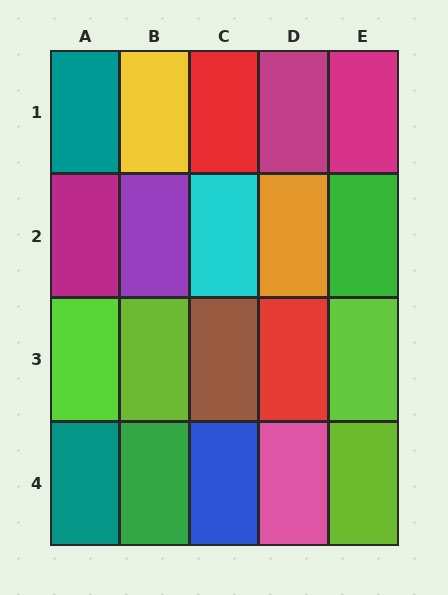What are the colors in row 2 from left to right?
Magenta, purple, cyan, orange, green.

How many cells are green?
2 cells are green.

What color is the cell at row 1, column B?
Yellow.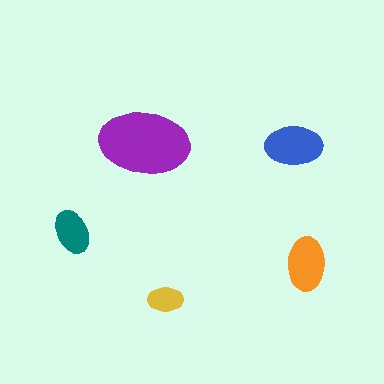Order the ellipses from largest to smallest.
the purple one, the blue one, the orange one, the teal one, the yellow one.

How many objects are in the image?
There are 5 objects in the image.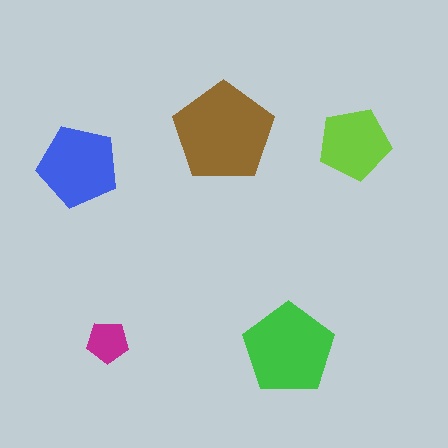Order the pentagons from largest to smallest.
the brown one, the green one, the blue one, the lime one, the magenta one.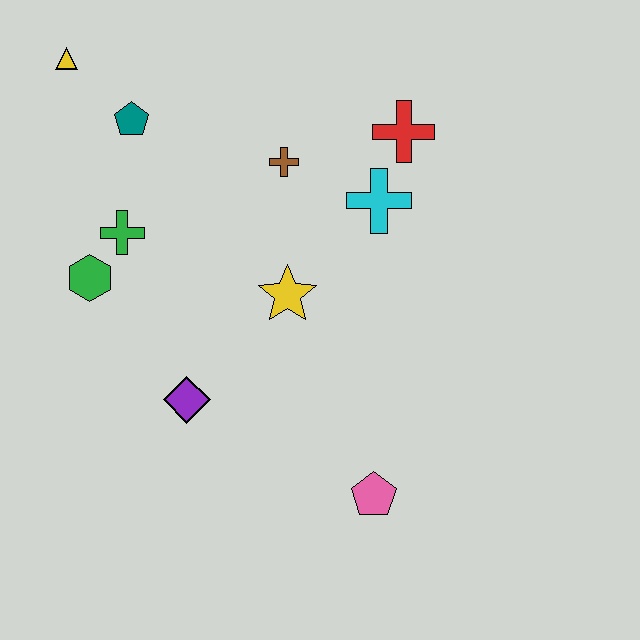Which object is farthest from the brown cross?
The pink pentagon is farthest from the brown cross.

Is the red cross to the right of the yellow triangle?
Yes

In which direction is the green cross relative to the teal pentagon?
The green cross is below the teal pentagon.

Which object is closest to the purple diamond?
The yellow star is closest to the purple diamond.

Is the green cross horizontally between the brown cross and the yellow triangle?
Yes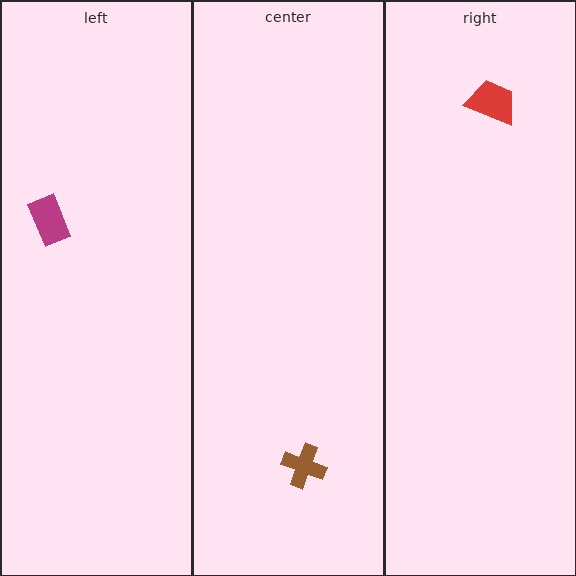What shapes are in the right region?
The red trapezoid.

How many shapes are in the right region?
1.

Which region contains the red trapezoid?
The right region.